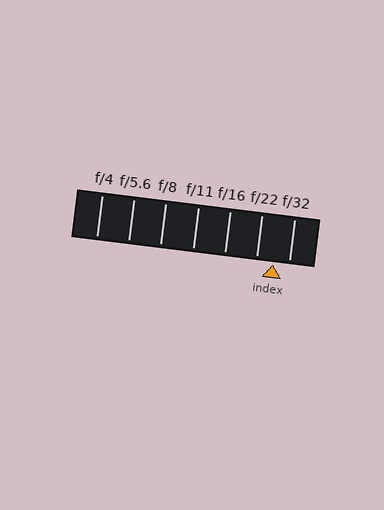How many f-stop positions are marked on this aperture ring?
There are 7 f-stop positions marked.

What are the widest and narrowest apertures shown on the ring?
The widest aperture shown is f/4 and the narrowest is f/32.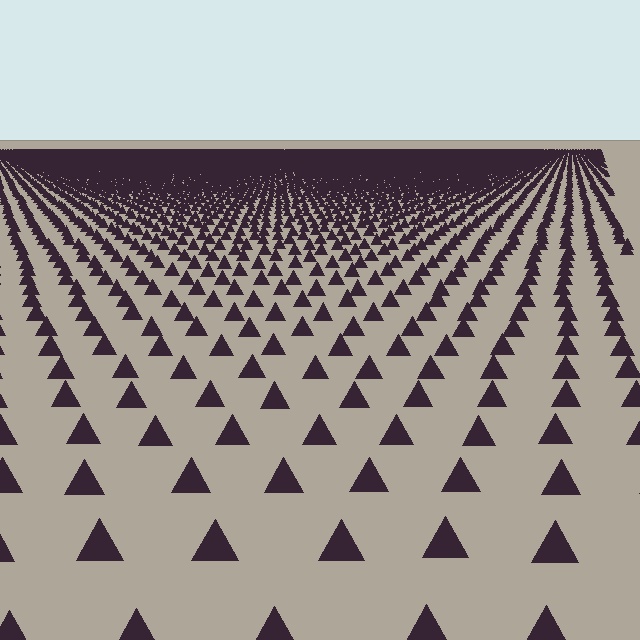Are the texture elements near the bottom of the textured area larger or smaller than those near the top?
Larger. Near the bottom, elements are closer to the viewer and appear at a bigger on-screen size.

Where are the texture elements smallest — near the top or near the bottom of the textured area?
Near the top.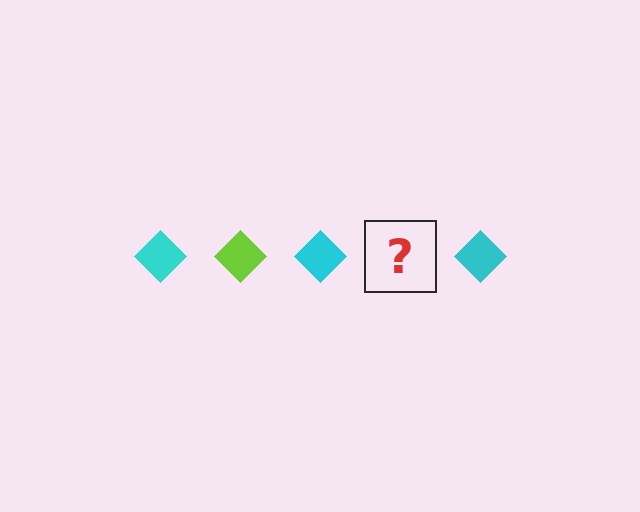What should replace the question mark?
The question mark should be replaced with a lime diamond.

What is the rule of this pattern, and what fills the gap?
The rule is that the pattern cycles through cyan, lime diamonds. The gap should be filled with a lime diamond.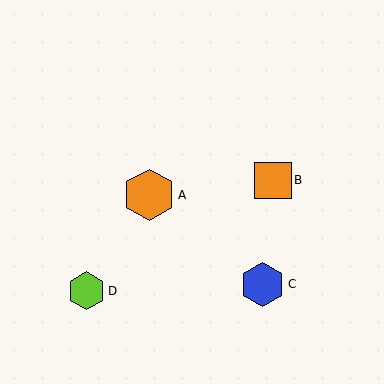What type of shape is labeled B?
Shape B is an orange square.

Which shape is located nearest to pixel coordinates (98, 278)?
The lime hexagon (labeled D) at (87, 291) is nearest to that location.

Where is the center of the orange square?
The center of the orange square is at (273, 180).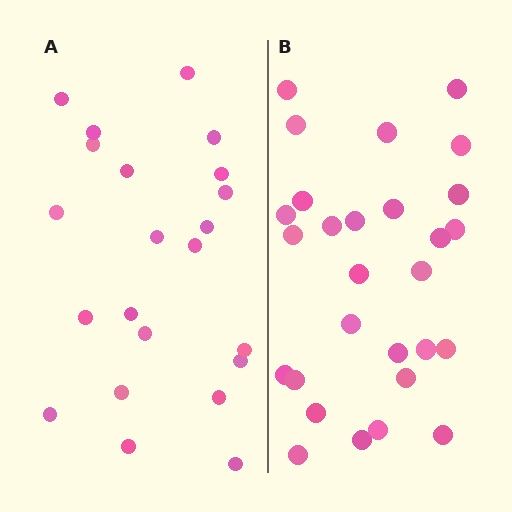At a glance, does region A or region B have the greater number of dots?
Region B (the right region) has more dots.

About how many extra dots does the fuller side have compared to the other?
Region B has about 6 more dots than region A.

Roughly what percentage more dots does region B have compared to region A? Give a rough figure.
About 25% more.